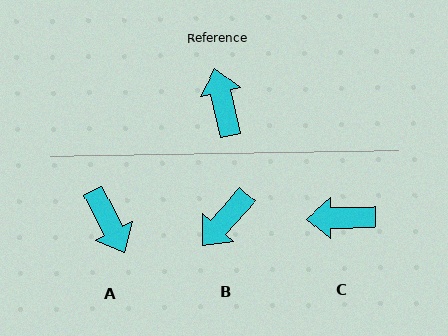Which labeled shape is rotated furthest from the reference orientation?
A, about 166 degrees away.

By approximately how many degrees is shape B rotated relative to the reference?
Approximately 126 degrees counter-clockwise.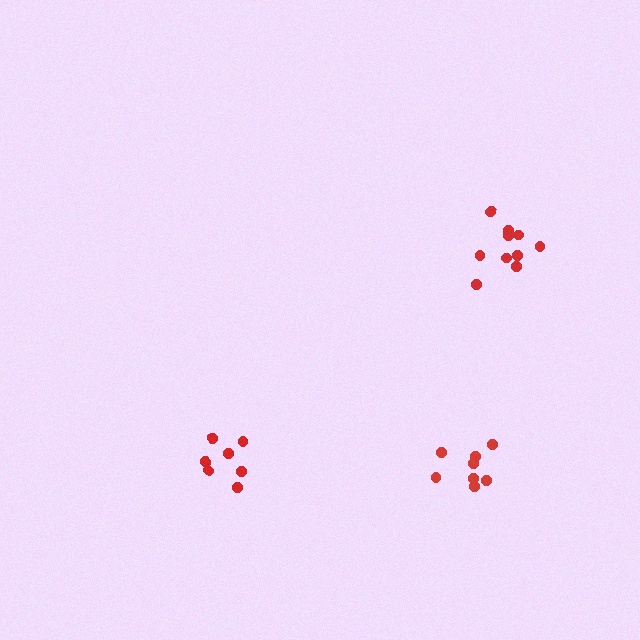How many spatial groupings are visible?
There are 3 spatial groupings.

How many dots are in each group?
Group 1: 7 dots, Group 2: 8 dots, Group 3: 10 dots (25 total).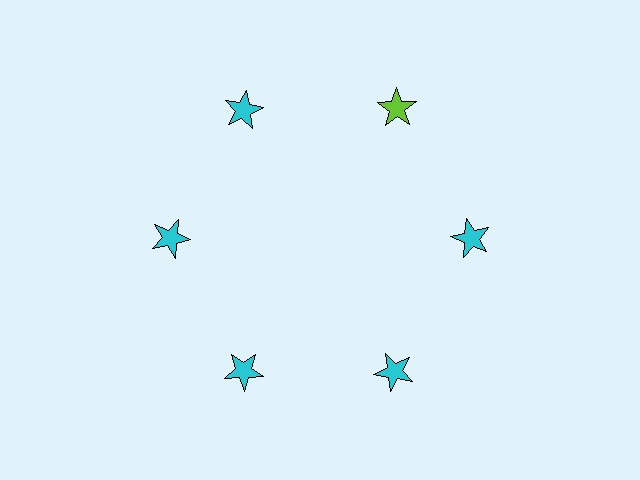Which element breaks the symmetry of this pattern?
The lime star at roughly the 1 o'clock position breaks the symmetry. All other shapes are cyan stars.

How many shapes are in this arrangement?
There are 6 shapes arranged in a ring pattern.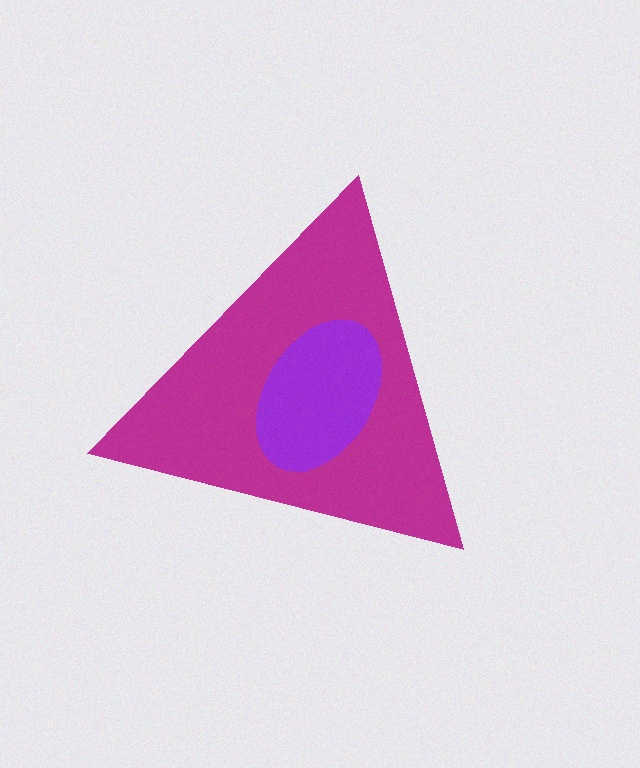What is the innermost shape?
The purple ellipse.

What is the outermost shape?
The magenta triangle.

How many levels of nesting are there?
2.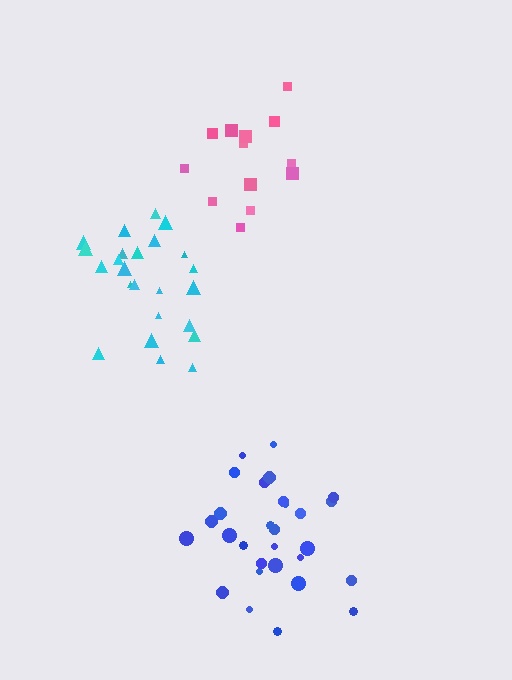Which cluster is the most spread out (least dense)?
Pink.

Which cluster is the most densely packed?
Blue.